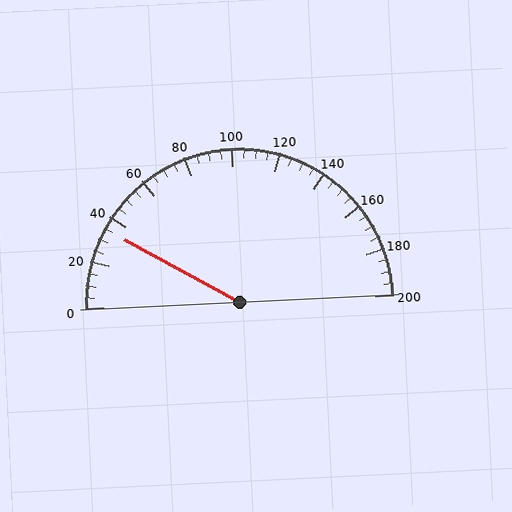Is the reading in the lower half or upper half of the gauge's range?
The reading is in the lower half of the range (0 to 200).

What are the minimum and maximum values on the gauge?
The gauge ranges from 0 to 200.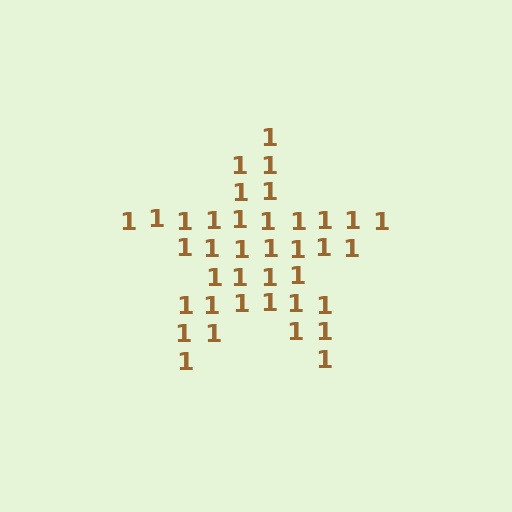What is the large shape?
The large shape is a star.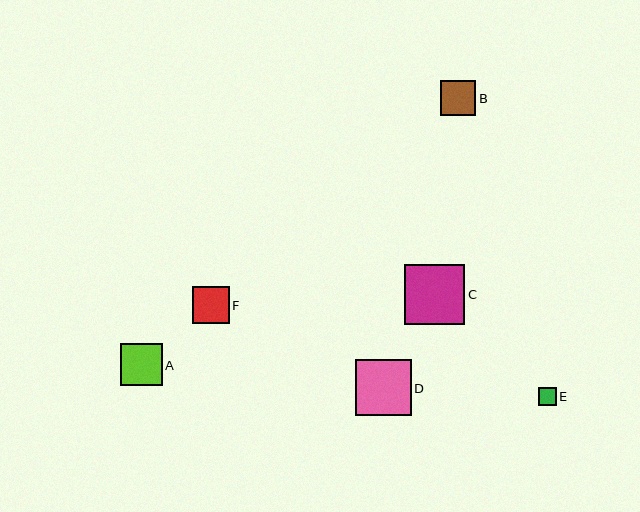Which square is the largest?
Square C is the largest with a size of approximately 60 pixels.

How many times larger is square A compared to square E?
Square A is approximately 2.4 times the size of square E.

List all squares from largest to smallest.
From largest to smallest: C, D, A, F, B, E.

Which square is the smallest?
Square E is the smallest with a size of approximately 17 pixels.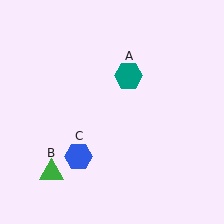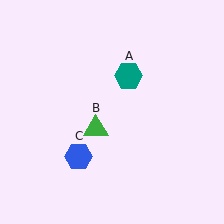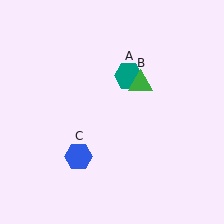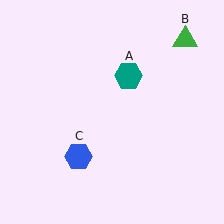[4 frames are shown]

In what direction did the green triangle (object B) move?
The green triangle (object B) moved up and to the right.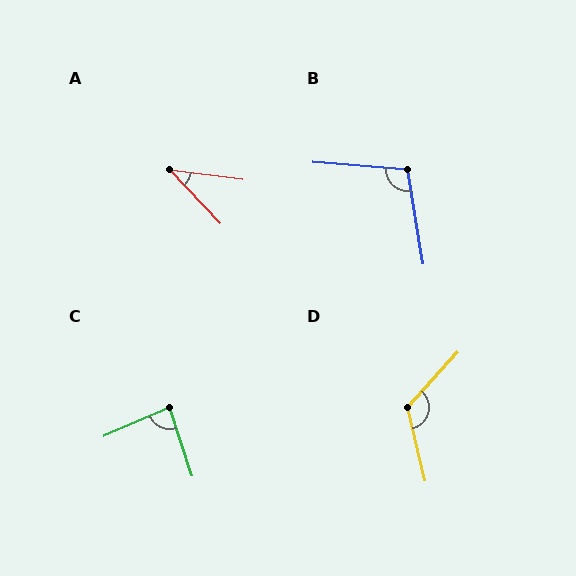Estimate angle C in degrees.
Approximately 84 degrees.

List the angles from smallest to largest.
A (39°), C (84°), B (104°), D (125°).